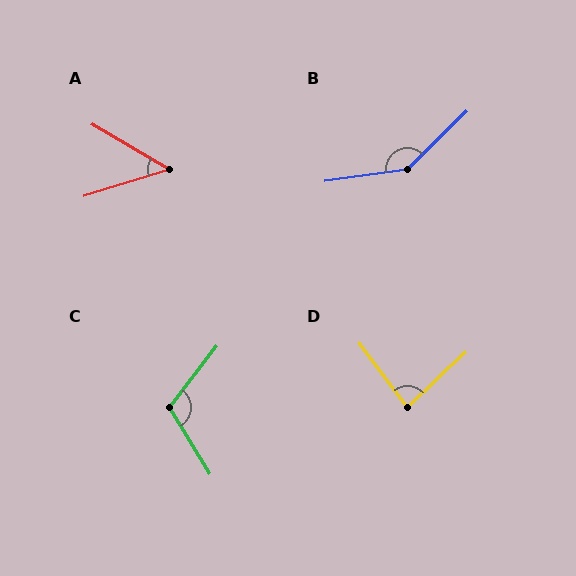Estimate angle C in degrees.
Approximately 111 degrees.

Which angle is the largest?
B, at approximately 144 degrees.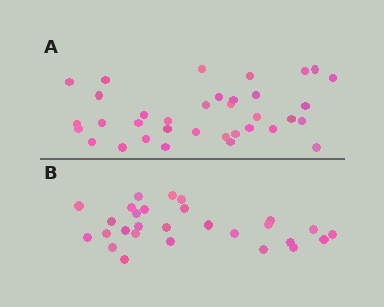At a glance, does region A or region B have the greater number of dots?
Region A (the top region) has more dots.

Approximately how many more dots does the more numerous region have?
Region A has roughly 8 or so more dots than region B.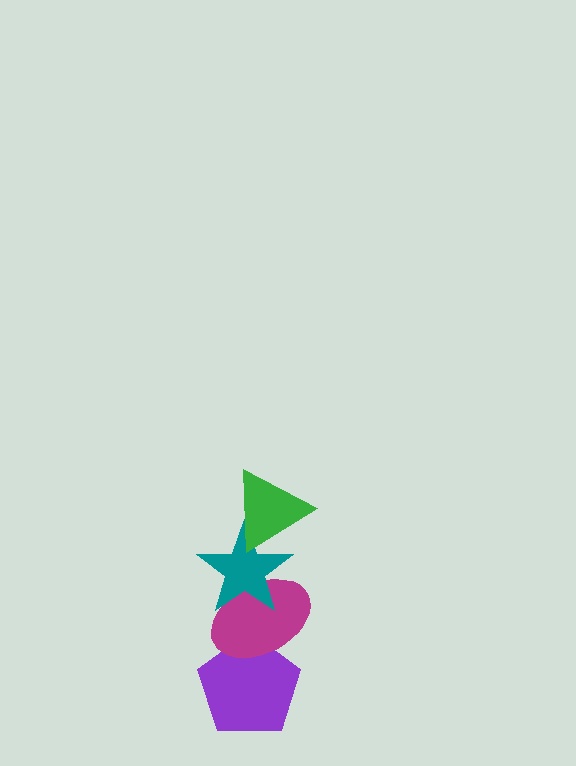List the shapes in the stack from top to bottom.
From top to bottom: the green triangle, the teal star, the magenta ellipse, the purple pentagon.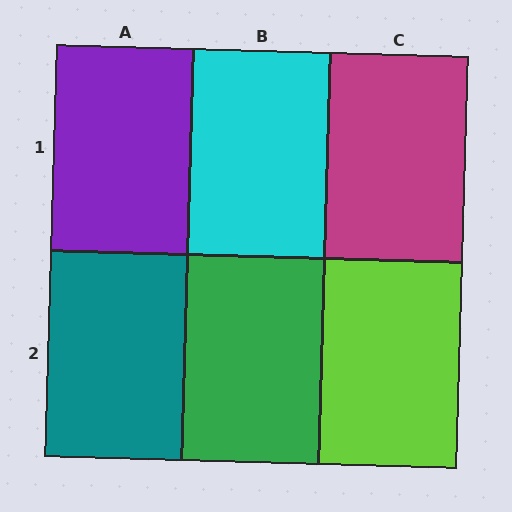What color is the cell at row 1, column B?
Cyan.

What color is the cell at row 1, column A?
Purple.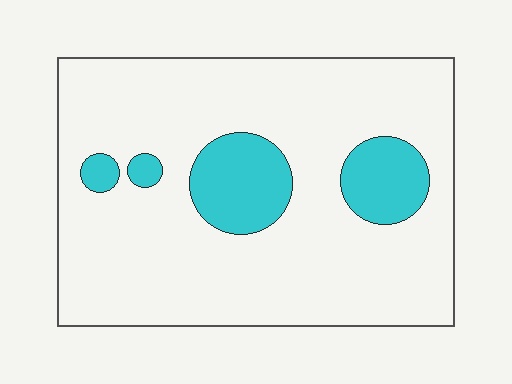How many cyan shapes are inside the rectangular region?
4.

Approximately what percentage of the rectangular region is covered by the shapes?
Approximately 15%.